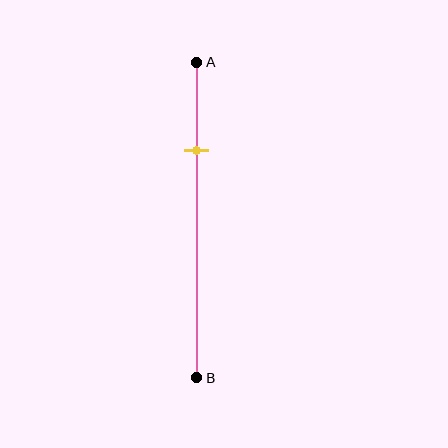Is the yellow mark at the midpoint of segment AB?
No, the mark is at about 30% from A, not at the 50% midpoint.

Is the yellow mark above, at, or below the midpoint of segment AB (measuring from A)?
The yellow mark is above the midpoint of segment AB.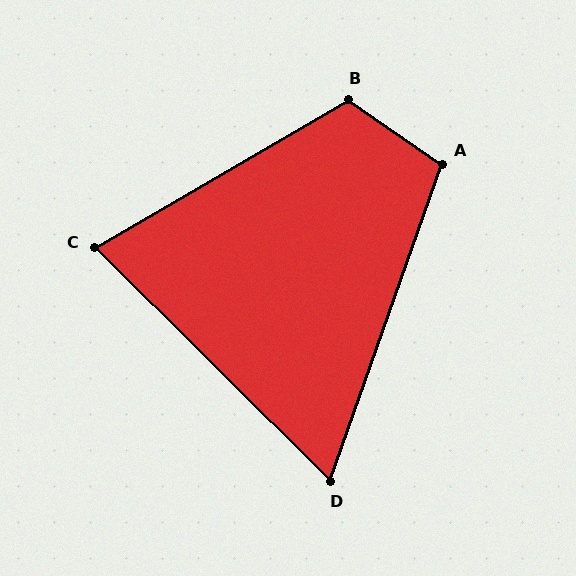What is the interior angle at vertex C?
Approximately 75 degrees (acute).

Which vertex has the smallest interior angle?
D, at approximately 65 degrees.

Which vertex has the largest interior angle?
B, at approximately 115 degrees.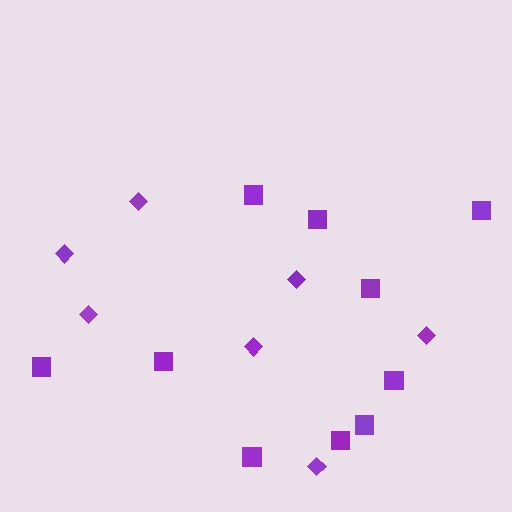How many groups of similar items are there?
There are 2 groups: one group of squares (10) and one group of diamonds (7).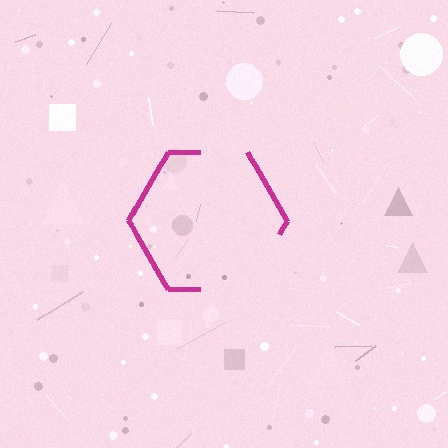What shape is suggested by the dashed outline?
The dashed outline suggests a hexagon.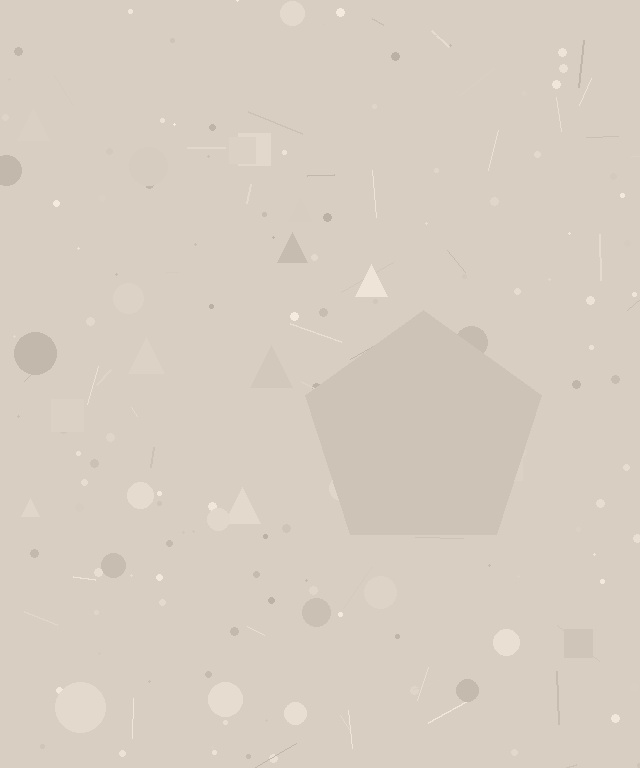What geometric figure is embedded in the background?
A pentagon is embedded in the background.